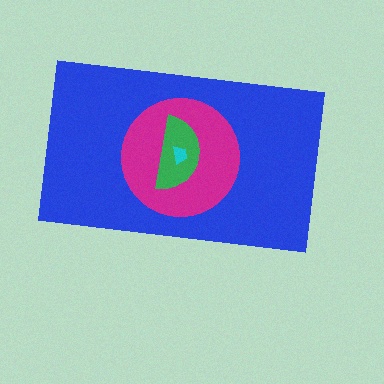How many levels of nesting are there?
4.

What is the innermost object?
The cyan trapezoid.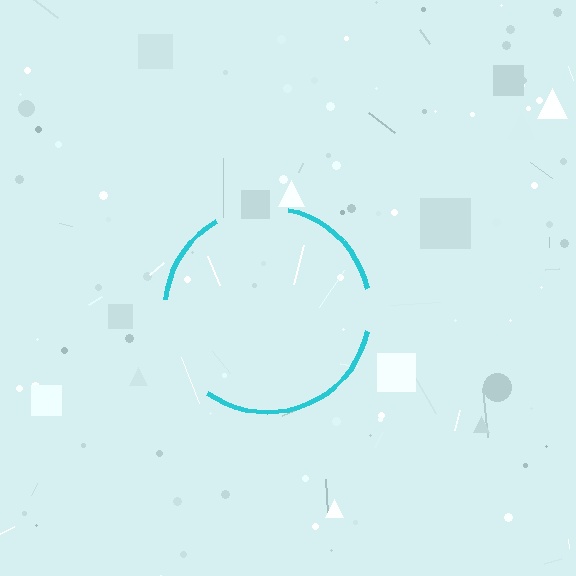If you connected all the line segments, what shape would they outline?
They would outline a circle.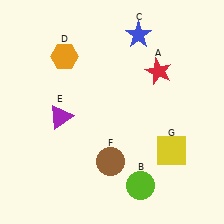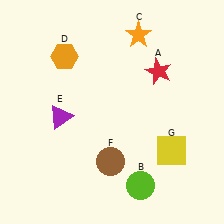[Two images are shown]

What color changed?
The star (C) changed from blue in Image 1 to orange in Image 2.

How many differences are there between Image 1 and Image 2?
There is 1 difference between the two images.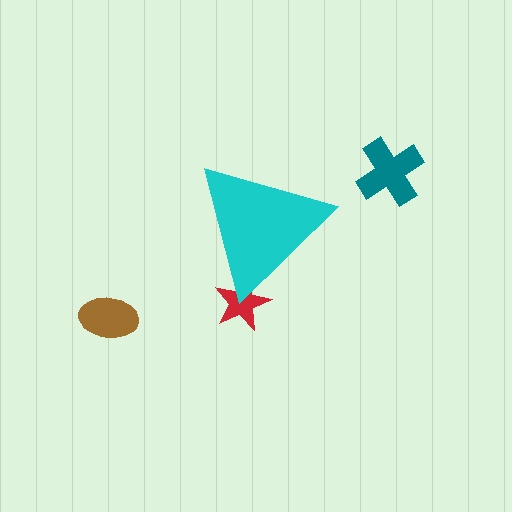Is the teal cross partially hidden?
No, the teal cross is fully visible.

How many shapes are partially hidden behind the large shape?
1 shape is partially hidden.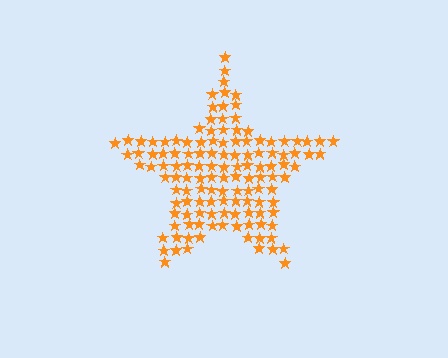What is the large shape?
The large shape is a star.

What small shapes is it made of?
It is made of small stars.